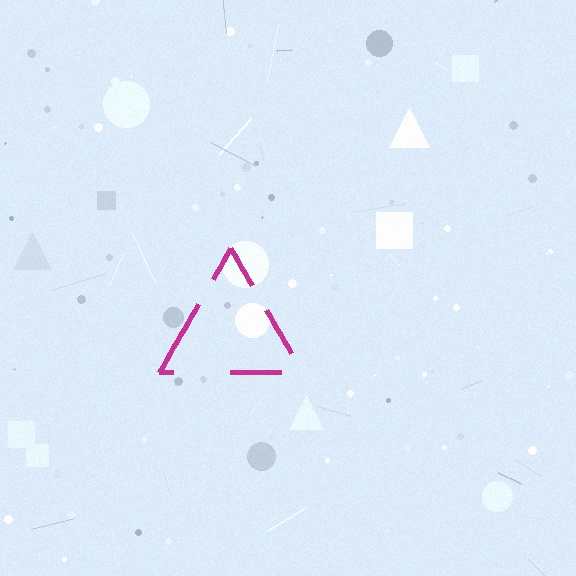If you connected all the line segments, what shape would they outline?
They would outline a triangle.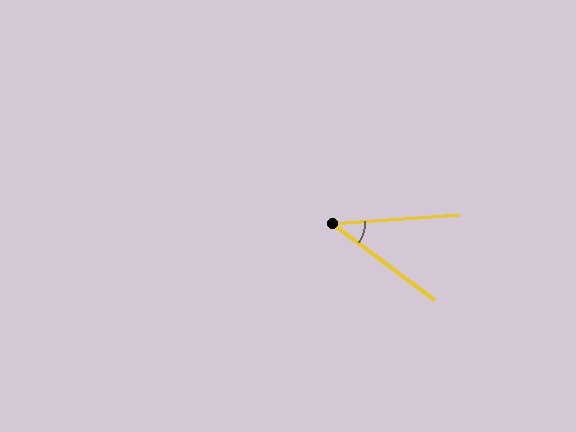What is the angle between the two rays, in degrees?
Approximately 41 degrees.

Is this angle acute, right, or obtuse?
It is acute.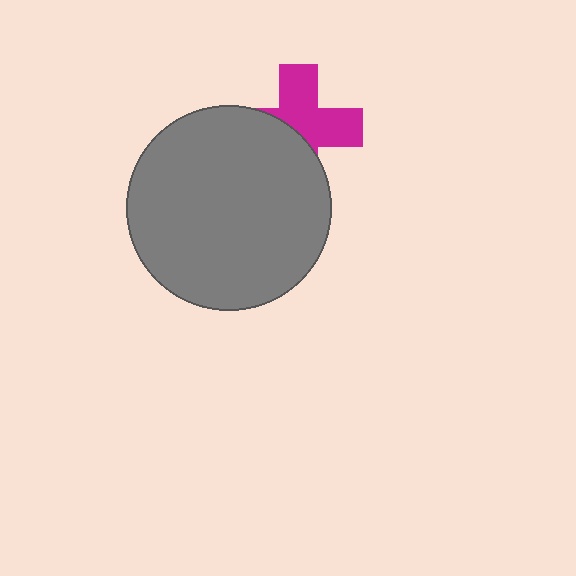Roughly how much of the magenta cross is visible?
About half of it is visible (roughly 55%).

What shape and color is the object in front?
The object in front is a gray circle.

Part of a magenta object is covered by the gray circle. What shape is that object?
It is a cross.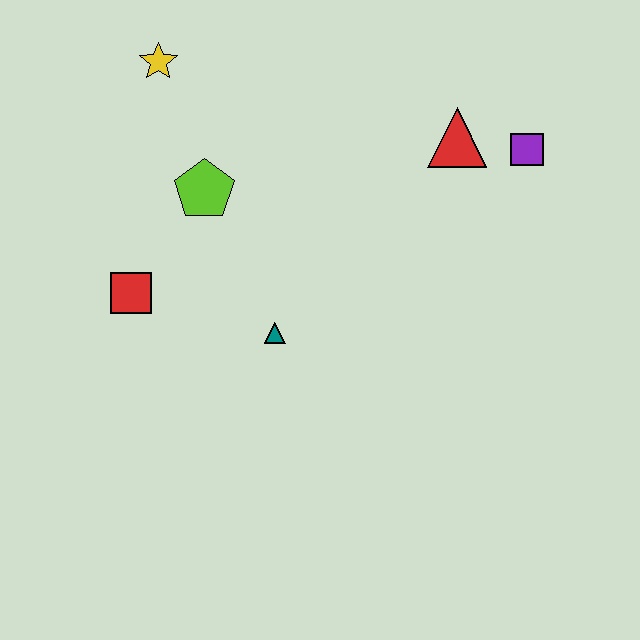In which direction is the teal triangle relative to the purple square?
The teal triangle is to the left of the purple square.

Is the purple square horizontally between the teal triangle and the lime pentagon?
No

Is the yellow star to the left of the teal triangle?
Yes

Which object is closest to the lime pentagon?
The red square is closest to the lime pentagon.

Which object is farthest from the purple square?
The red square is farthest from the purple square.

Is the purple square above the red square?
Yes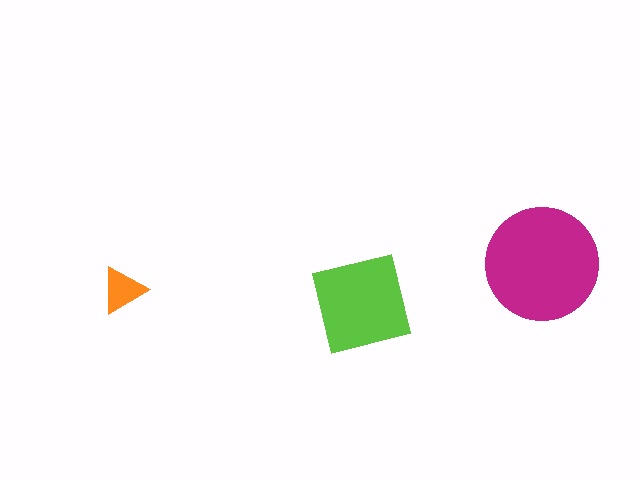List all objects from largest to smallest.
The magenta circle, the lime square, the orange triangle.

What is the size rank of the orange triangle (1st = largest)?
3rd.